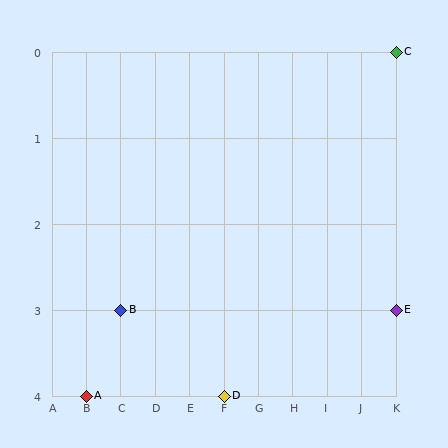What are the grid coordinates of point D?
Point D is at grid coordinates (F, 4).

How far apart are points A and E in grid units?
Points A and E are 9 columns and 1 row apart (about 9.1 grid units diagonally).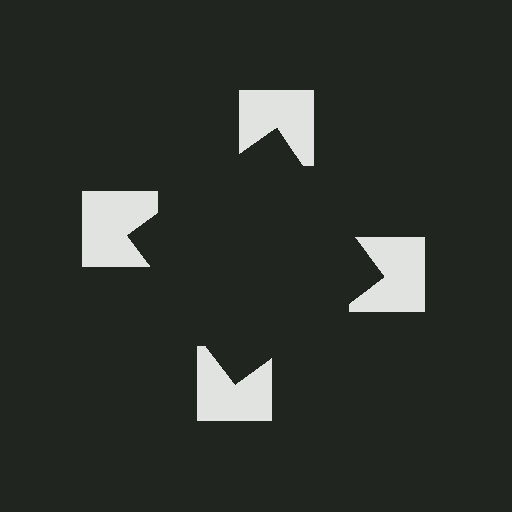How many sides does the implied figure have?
4 sides.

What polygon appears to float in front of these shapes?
An illusory square — its edges are inferred from the aligned wedge cuts in the notched squares, not physically drawn.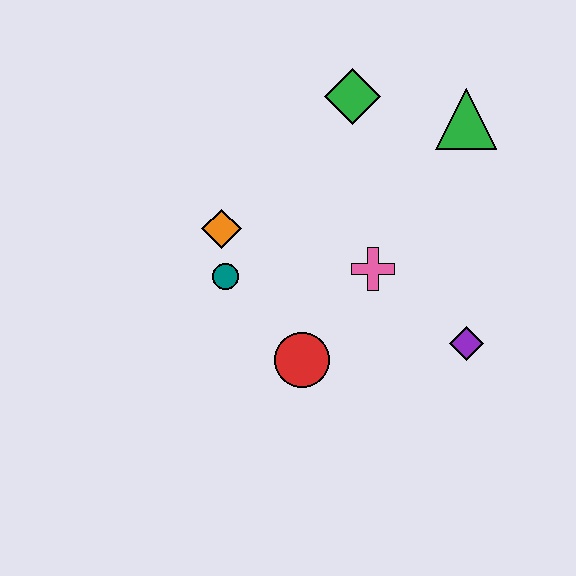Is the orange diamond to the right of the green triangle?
No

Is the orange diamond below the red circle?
No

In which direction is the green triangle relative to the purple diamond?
The green triangle is above the purple diamond.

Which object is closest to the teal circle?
The orange diamond is closest to the teal circle.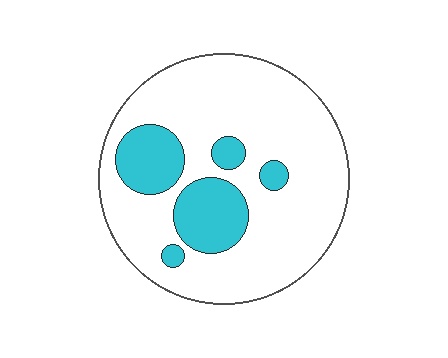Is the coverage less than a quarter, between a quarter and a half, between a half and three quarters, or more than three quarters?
Less than a quarter.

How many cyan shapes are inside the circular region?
5.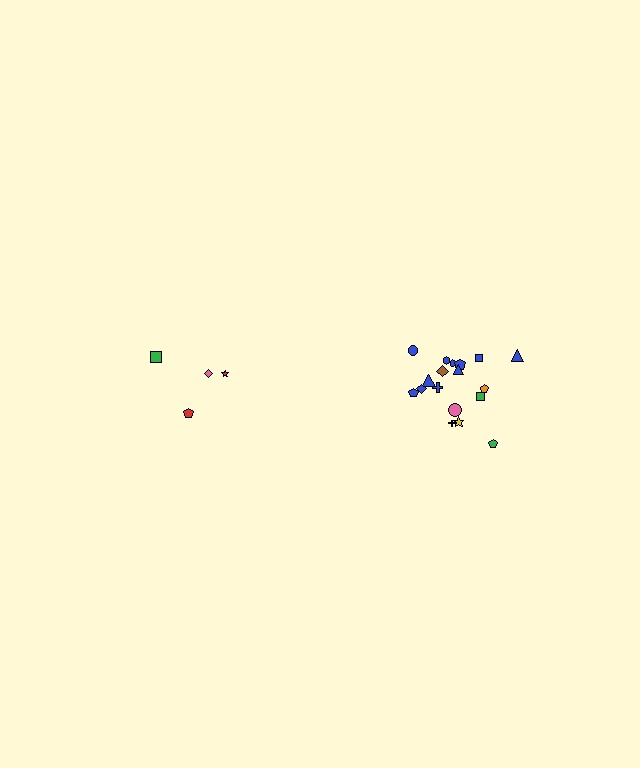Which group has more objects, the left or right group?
The right group.